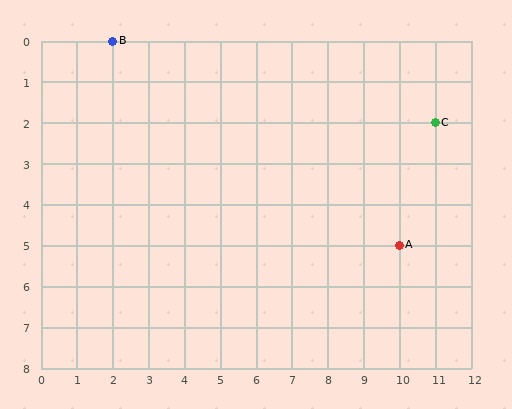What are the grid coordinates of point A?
Point A is at grid coordinates (10, 5).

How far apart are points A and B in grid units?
Points A and B are 8 columns and 5 rows apart (about 9.4 grid units diagonally).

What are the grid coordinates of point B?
Point B is at grid coordinates (2, 0).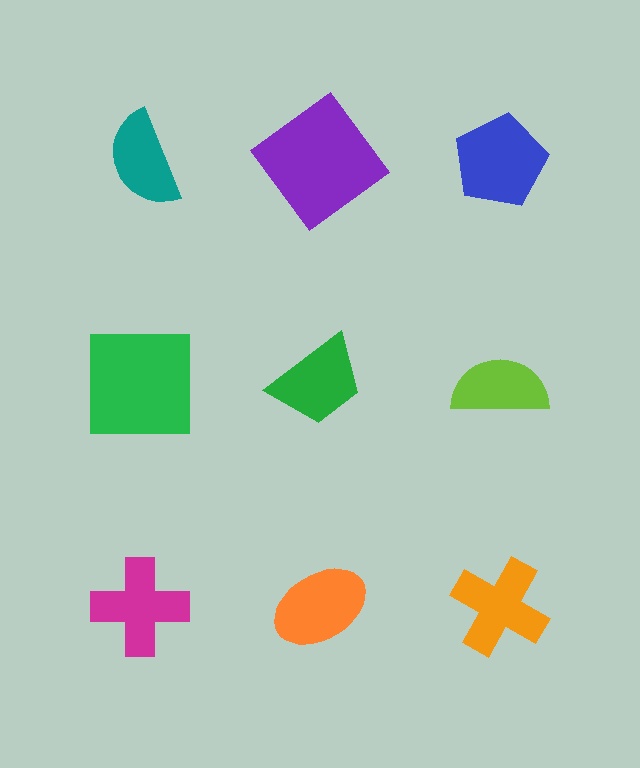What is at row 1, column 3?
A blue pentagon.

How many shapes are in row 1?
3 shapes.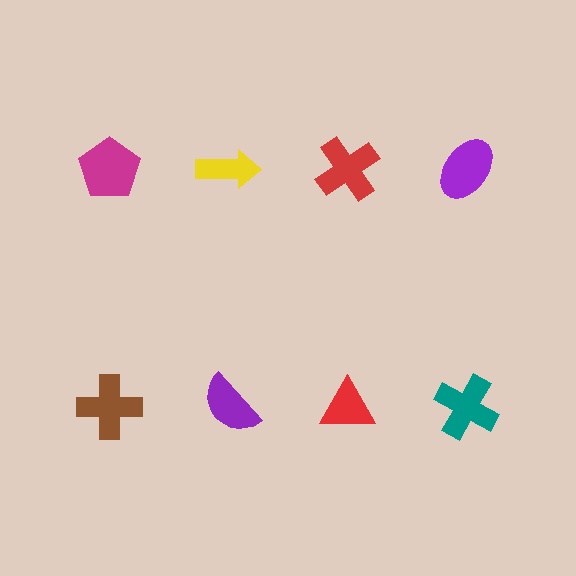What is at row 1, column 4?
A purple ellipse.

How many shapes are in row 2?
4 shapes.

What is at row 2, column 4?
A teal cross.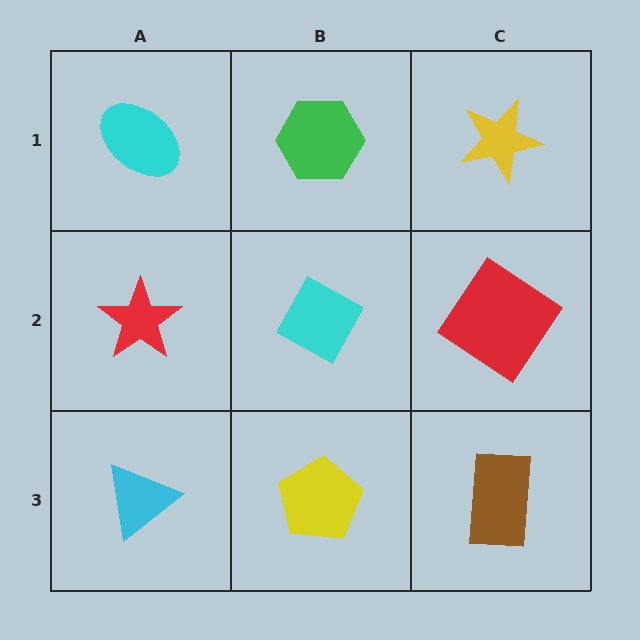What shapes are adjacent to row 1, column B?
A cyan diamond (row 2, column B), a cyan ellipse (row 1, column A), a yellow star (row 1, column C).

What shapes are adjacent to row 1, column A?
A red star (row 2, column A), a green hexagon (row 1, column B).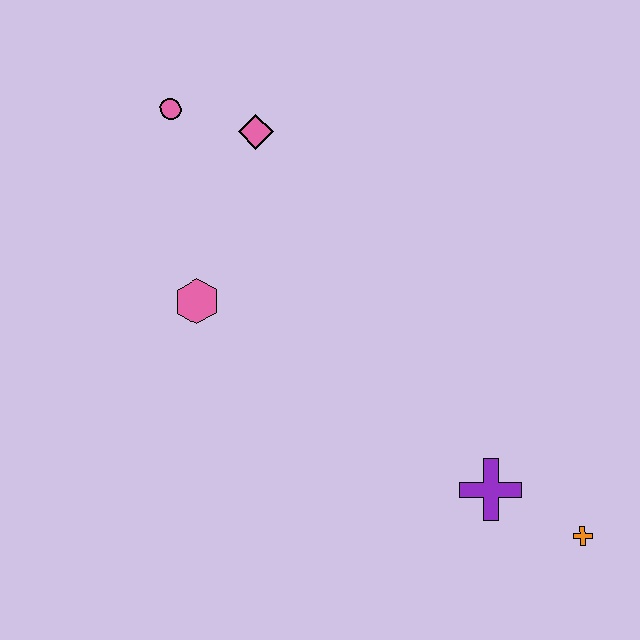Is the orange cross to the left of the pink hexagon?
No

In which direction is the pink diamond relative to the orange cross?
The pink diamond is above the orange cross.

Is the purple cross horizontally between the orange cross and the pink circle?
Yes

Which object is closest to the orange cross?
The purple cross is closest to the orange cross.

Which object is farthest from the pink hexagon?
The orange cross is farthest from the pink hexagon.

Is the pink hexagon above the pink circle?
No